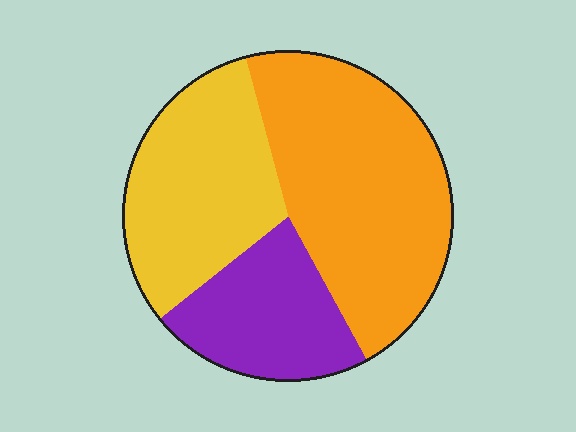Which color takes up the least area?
Purple, at roughly 20%.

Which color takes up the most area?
Orange, at roughly 45%.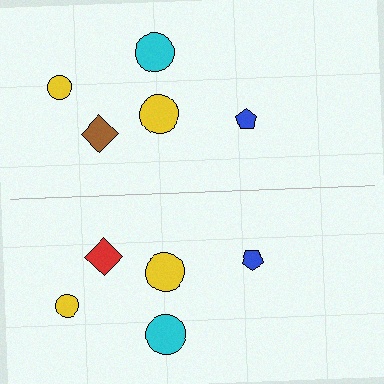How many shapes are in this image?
There are 10 shapes in this image.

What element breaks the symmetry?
The red diamond on the bottom side breaks the symmetry — its mirror counterpart is brown.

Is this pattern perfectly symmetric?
No, the pattern is not perfectly symmetric. The red diamond on the bottom side breaks the symmetry — its mirror counterpart is brown.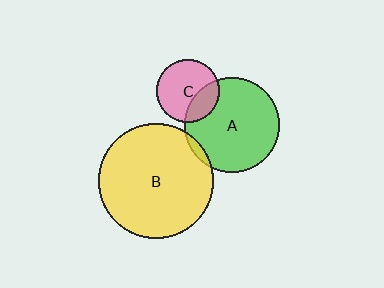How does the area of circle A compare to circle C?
Approximately 2.2 times.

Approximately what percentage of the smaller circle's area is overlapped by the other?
Approximately 25%.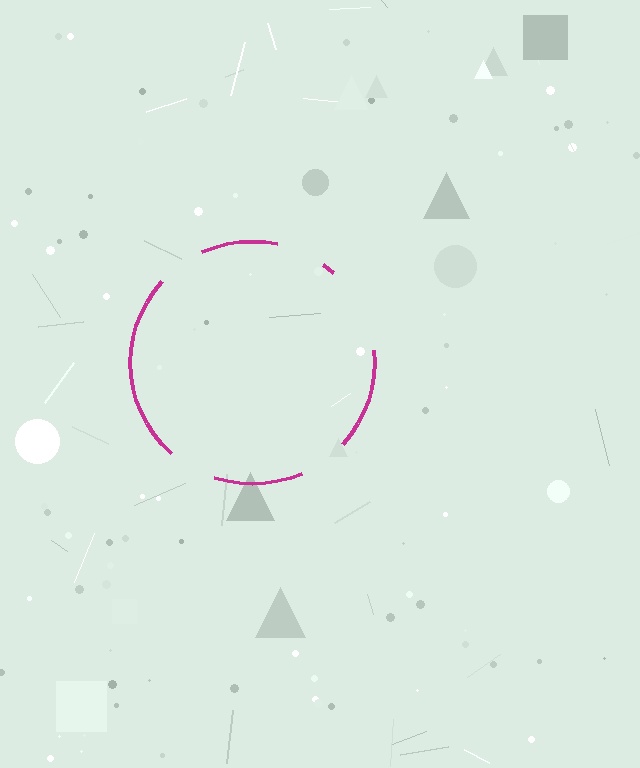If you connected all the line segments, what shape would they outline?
They would outline a circle.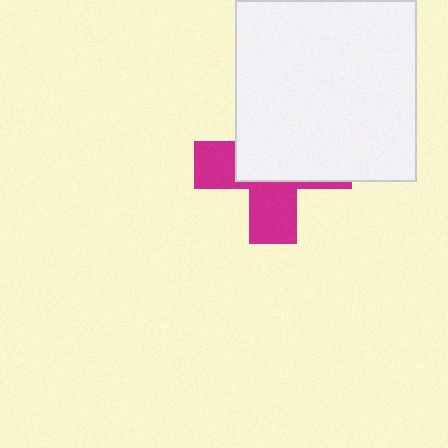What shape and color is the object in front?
The object in front is a white square.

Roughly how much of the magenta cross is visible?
A small part of it is visible (roughly 43%).